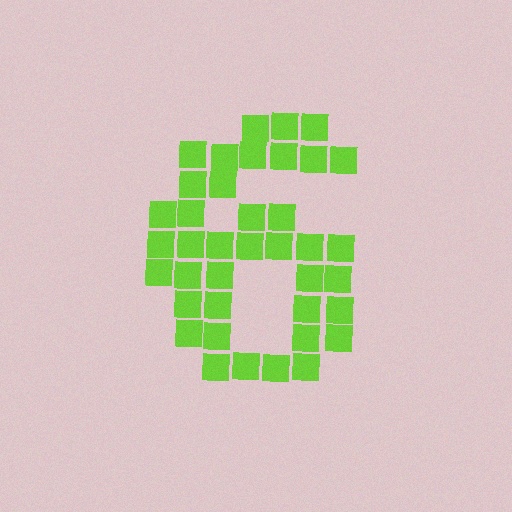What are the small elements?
The small elements are squares.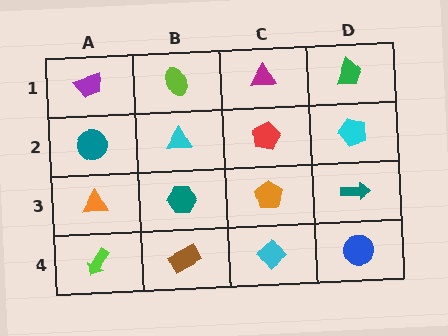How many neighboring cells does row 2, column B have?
4.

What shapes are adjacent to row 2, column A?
A purple trapezoid (row 1, column A), an orange triangle (row 3, column A), a cyan triangle (row 2, column B).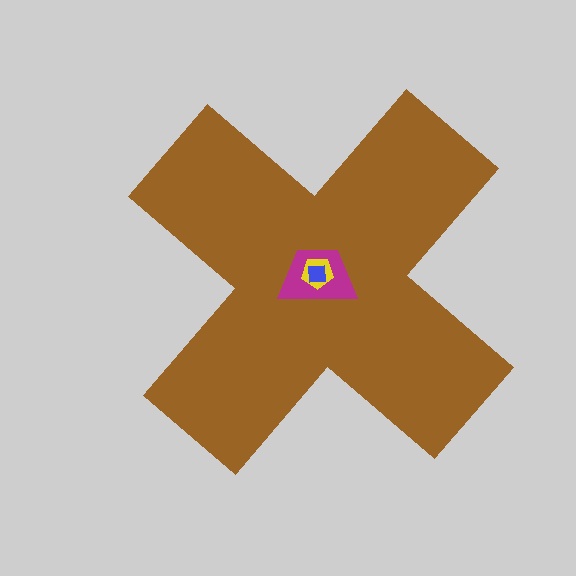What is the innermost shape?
The blue square.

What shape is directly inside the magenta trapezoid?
The yellow pentagon.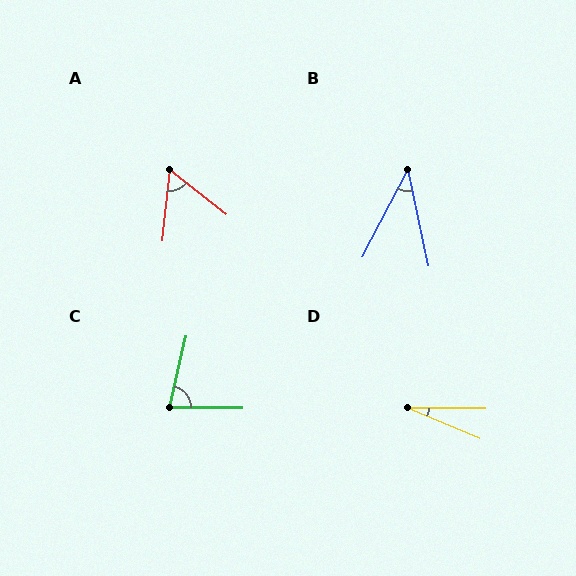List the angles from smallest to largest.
D (22°), B (40°), A (58°), C (77°).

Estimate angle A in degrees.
Approximately 58 degrees.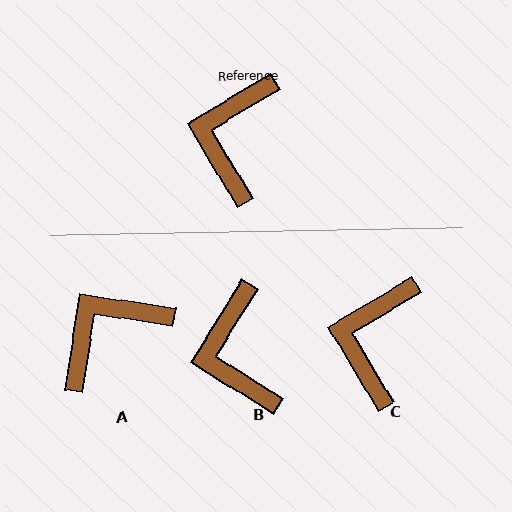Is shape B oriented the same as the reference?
No, it is off by about 27 degrees.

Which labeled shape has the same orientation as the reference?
C.